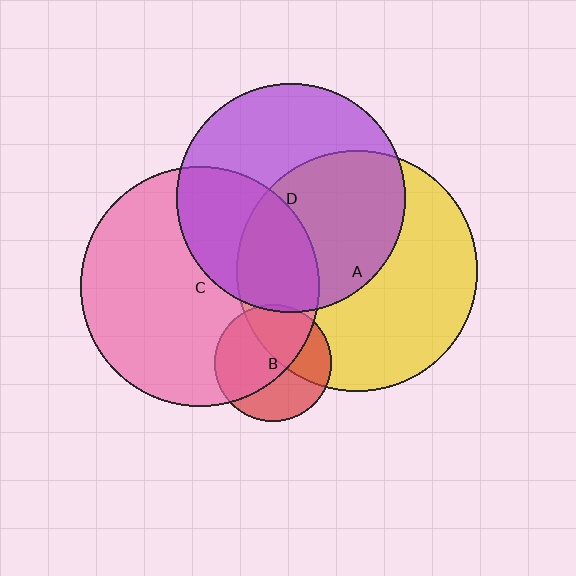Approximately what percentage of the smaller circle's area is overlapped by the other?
Approximately 35%.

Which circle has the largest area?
Circle A (yellow).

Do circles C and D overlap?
Yes.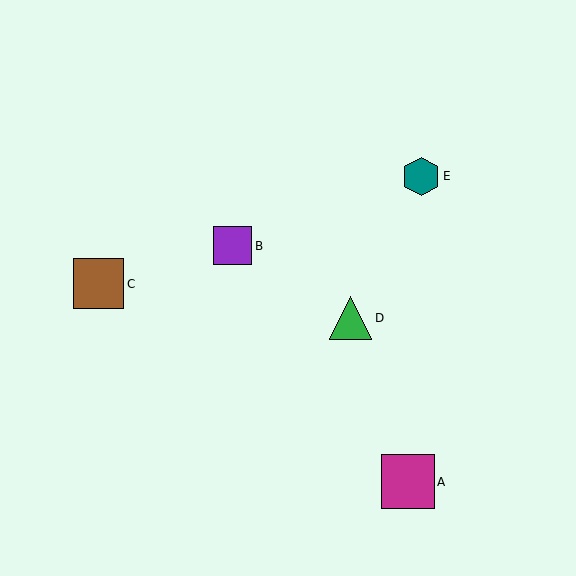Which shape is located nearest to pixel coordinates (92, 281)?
The brown square (labeled C) at (99, 284) is nearest to that location.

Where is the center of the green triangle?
The center of the green triangle is at (351, 318).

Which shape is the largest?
The magenta square (labeled A) is the largest.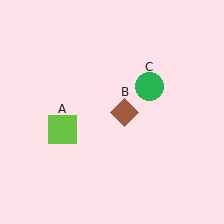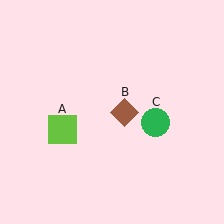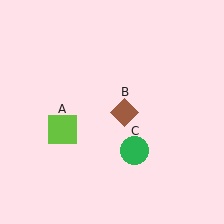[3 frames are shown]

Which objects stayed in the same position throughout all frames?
Lime square (object A) and brown diamond (object B) remained stationary.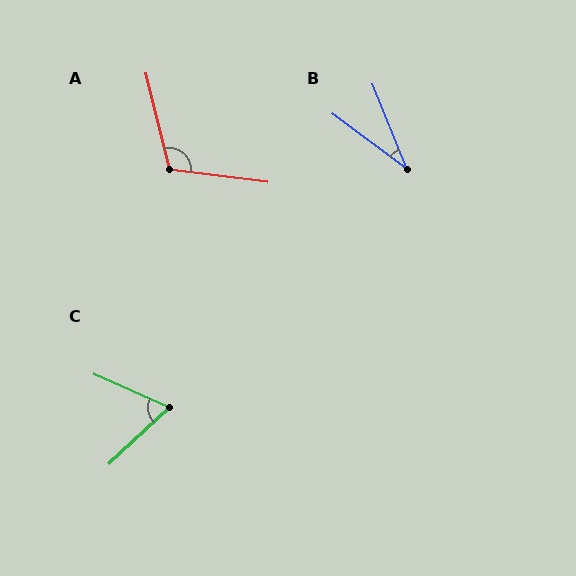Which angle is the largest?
A, at approximately 111 degrees.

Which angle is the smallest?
B, at approximately 32 degrees.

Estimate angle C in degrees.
Approximately 68 degrees.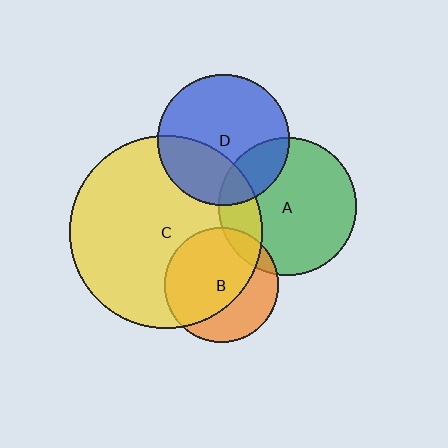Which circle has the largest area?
Circle C (yellow).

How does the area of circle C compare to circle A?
Approximately 2.0 times.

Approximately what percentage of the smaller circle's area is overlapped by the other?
Approximately 20%.